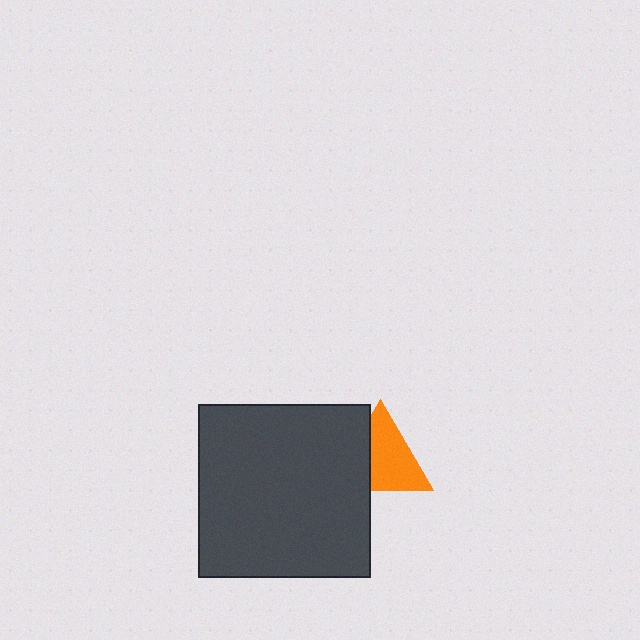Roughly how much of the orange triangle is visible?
Most of it is visible (roughly 65%).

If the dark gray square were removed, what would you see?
You would see the complete orange triangle.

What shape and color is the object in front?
The object in front is a dark gray square.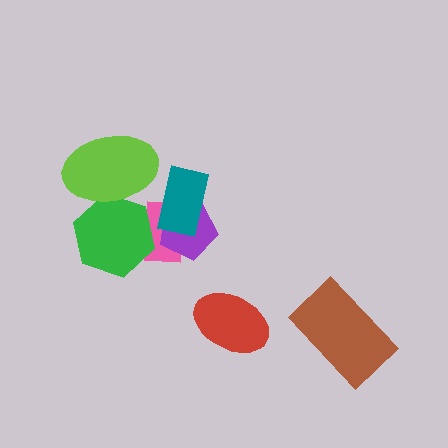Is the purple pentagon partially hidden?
Yes, it is partially covered by another shape.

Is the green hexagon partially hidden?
Yes, it is partially covered by another shape.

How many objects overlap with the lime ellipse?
1 object overlaps with the lime ellipse.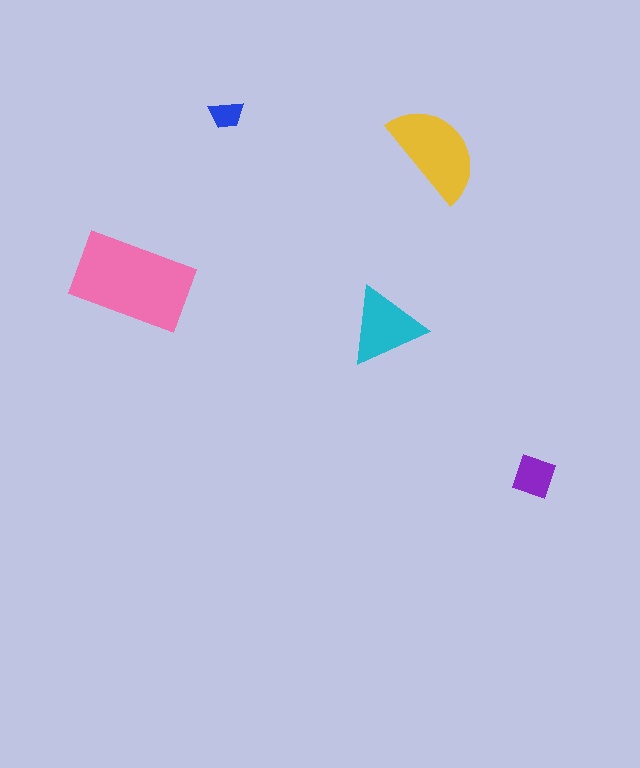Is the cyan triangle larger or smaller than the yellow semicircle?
Smaller.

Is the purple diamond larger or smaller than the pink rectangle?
Smaller.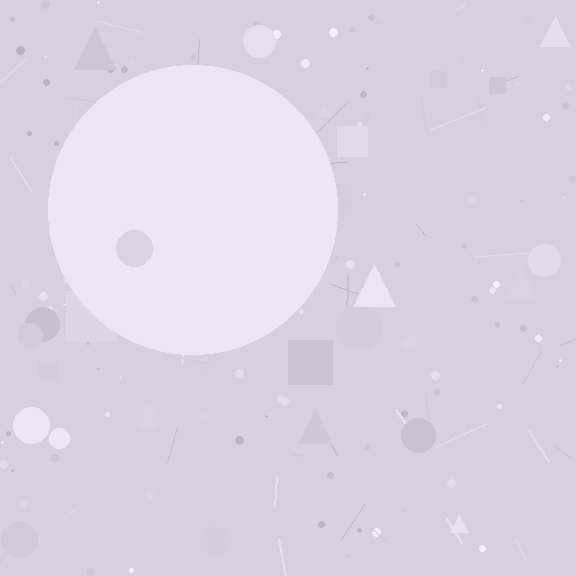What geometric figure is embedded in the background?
A circle is embedded in the background.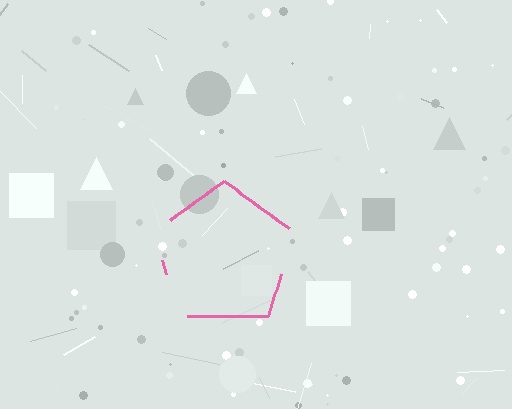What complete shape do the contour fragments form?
The contour fragments form a pentagon.